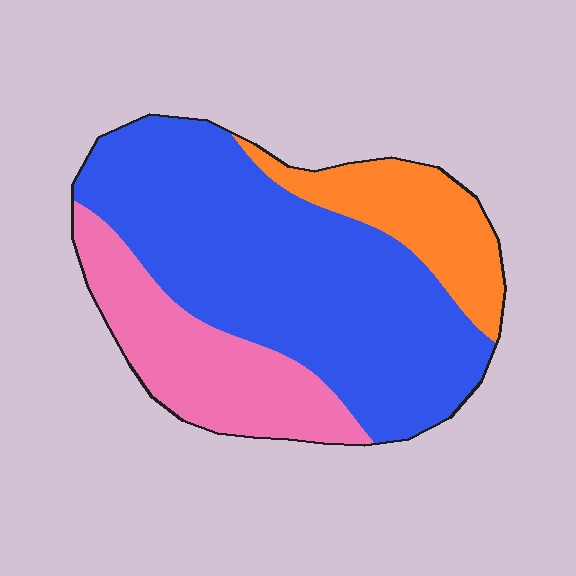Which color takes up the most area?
Blue, at roughly 60%.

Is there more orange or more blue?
Blue.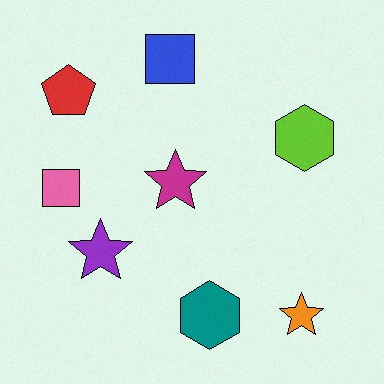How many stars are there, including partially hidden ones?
There are 3 stars.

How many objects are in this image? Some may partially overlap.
There are 8 objects.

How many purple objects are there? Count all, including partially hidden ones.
There is 1 purple object.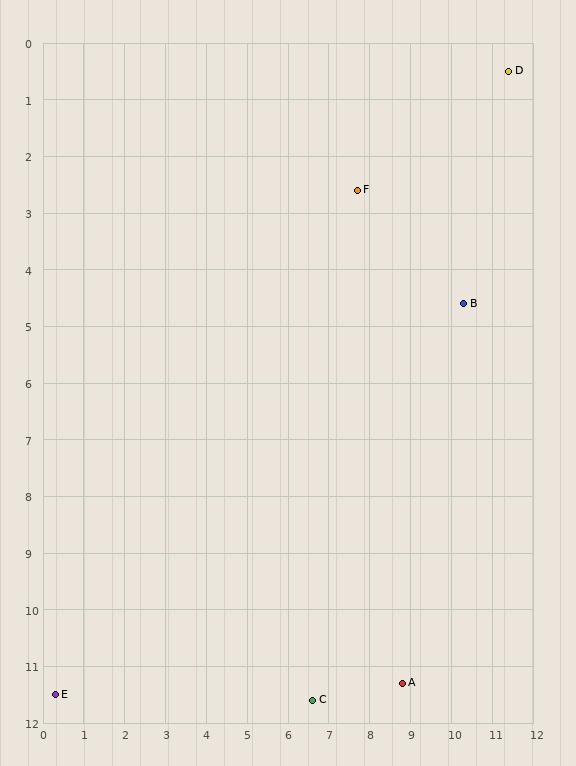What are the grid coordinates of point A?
Point A is at approximately (8.8, 11.3).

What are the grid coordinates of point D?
Point D is at approximately (11.4, 0.5).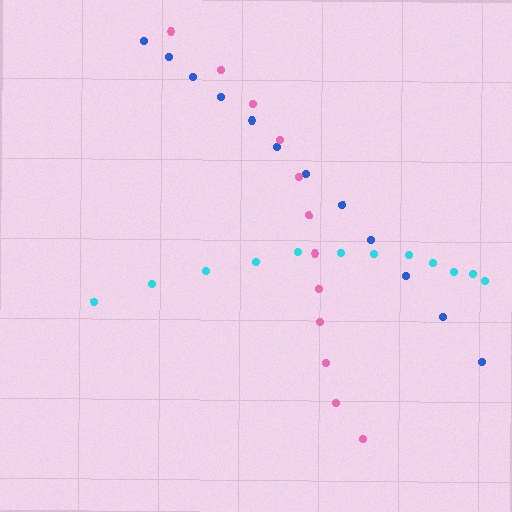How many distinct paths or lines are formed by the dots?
There are 3 distinct paths.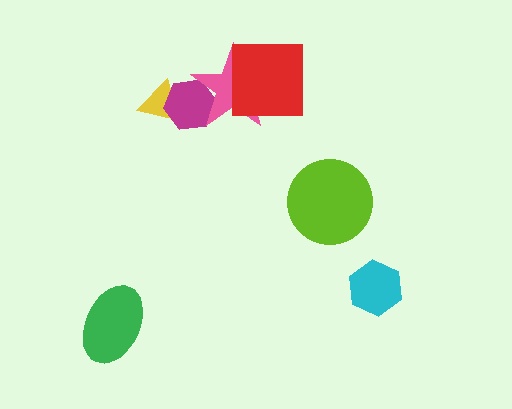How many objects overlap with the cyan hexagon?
0 objects overlap with the cyan hexagon.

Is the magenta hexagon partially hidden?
Yes, it is partially covered by another shape.